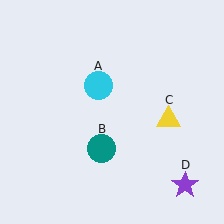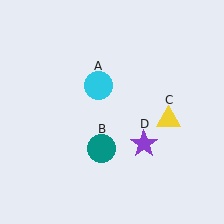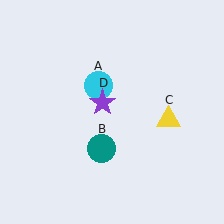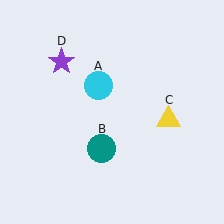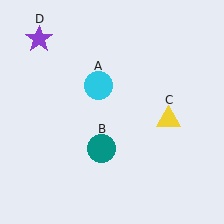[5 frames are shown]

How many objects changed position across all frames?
1 object changed position: purple star (object D).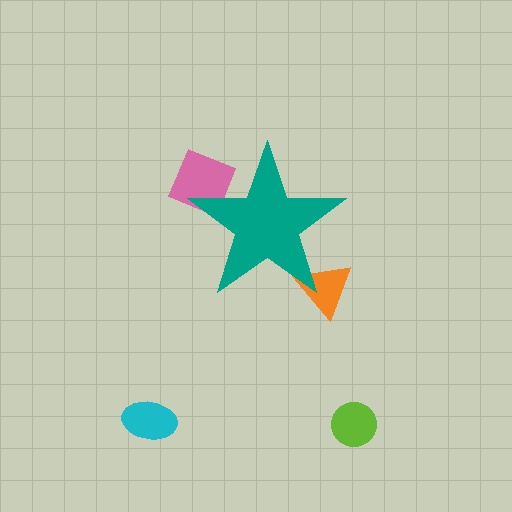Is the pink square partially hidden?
Yes, the pink square is partially hidden behind the teal star.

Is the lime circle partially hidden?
No, the lime circle is fully visible.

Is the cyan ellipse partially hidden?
No, the cyan ellipse is fully visible.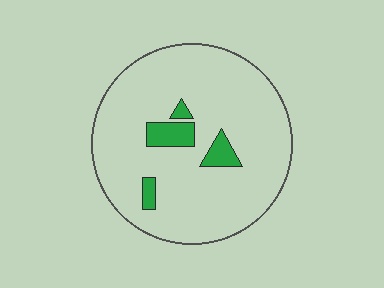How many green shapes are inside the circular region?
4.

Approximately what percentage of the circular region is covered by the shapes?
Approximately 10%.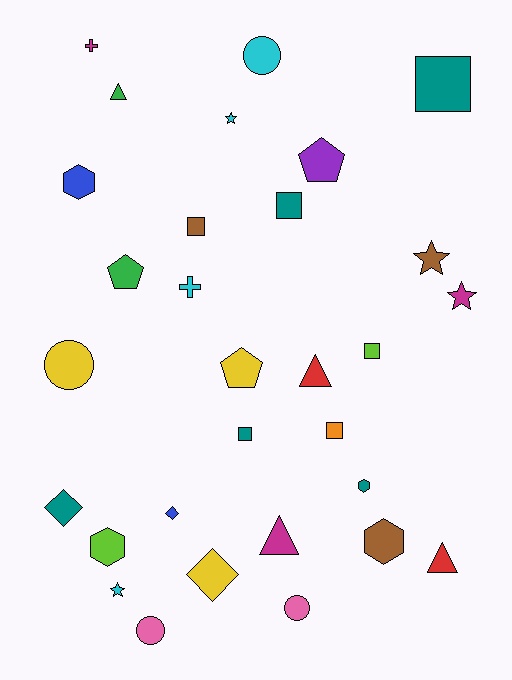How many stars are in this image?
There are 4 stars.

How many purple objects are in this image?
There is 1 purple object.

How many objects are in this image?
There are 30 objects.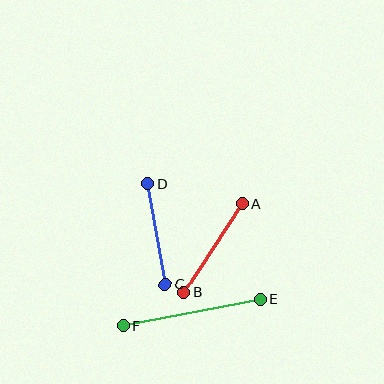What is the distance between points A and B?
The distance is approximately 106 pixels.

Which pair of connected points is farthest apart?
Points E and F are farthest apart.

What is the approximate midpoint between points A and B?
The midpoint is at approximately (213, 248) pixels.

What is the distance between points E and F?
The distance is approximately 139 pixels.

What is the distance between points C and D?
The distance is approximately 102 pixels.